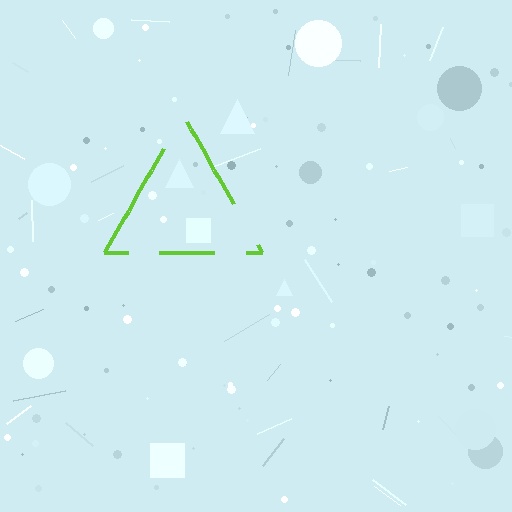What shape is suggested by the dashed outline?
The dashed outline suggests a triangle.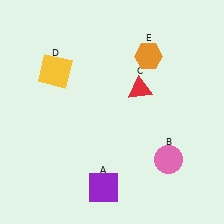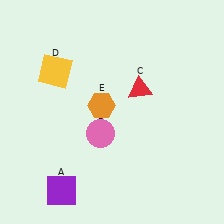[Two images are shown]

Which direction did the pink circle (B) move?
The pink circle (B) moved left.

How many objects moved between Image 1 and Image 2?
3 objects moved between the two images.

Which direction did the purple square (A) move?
The purple square (A) moved left.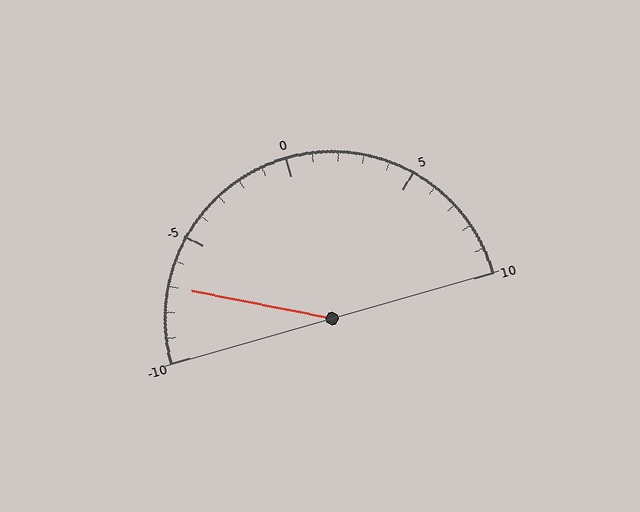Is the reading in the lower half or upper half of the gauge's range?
The reading is in the lower half of the range (-10 to 10).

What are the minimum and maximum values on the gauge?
The gauge ranges from -10 to 10.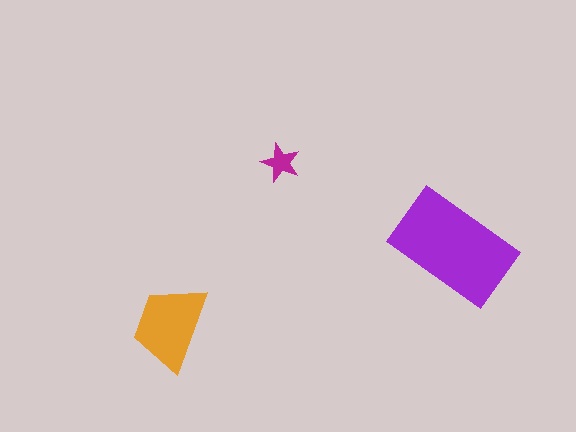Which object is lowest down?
The orange trapezoid is bottommost.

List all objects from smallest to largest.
The magenta star, the orange trapezoid, the purple rectangle.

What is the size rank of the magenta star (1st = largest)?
3rd.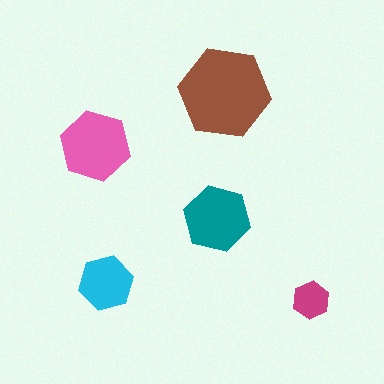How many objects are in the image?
There are 5 objects in the image.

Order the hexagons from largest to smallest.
the brown one, the pink one, the teal one, the cyan one, the magenta one.